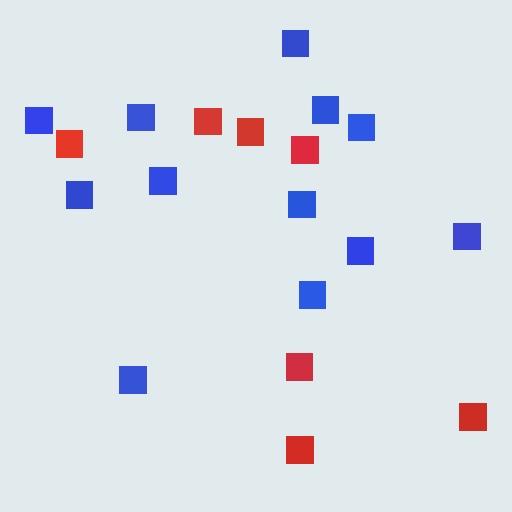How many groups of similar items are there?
There are 2 groups: one group of red squares (7) and one group of blue squares (12).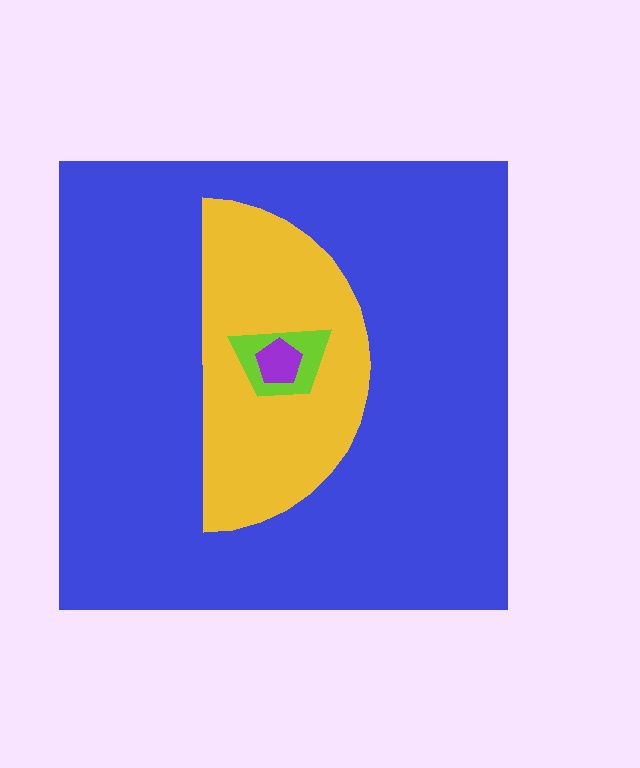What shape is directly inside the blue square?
The yellow semicircle.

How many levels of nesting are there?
4.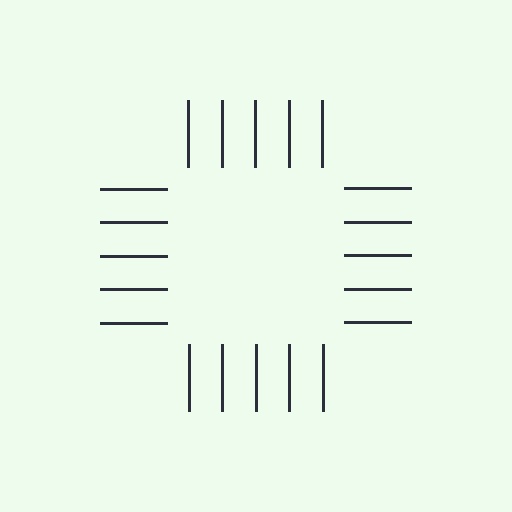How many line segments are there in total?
20 — 5 along each of the 4 edges.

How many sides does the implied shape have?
4 sides — the line-ends trace a square.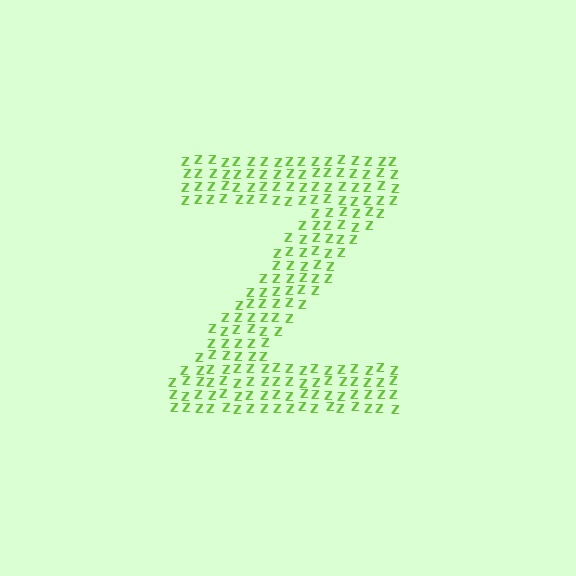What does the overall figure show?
The overall figure shows the letter Z.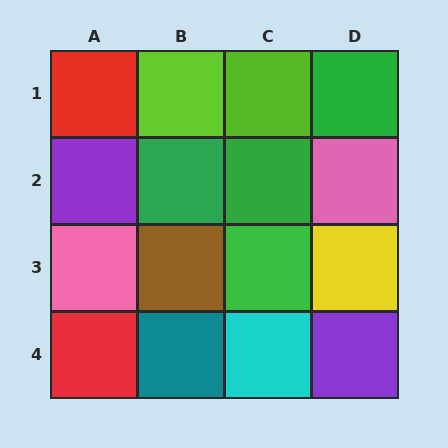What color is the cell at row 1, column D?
Green.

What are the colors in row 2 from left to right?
Purple, green, green, pink.